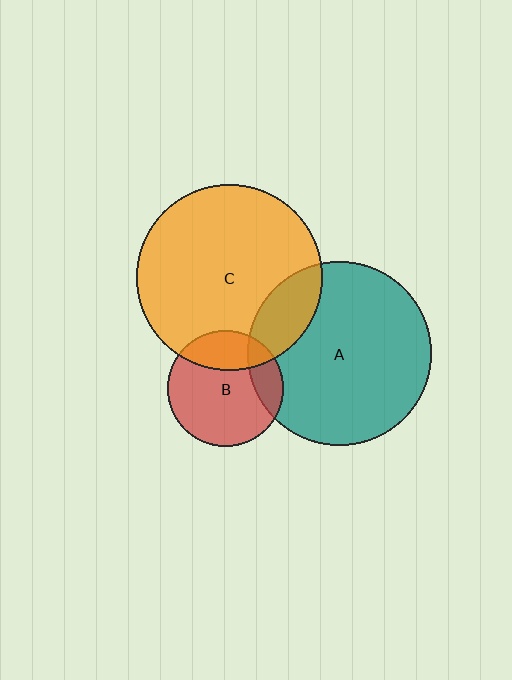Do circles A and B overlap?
Yes.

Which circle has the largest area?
Circle C (orange).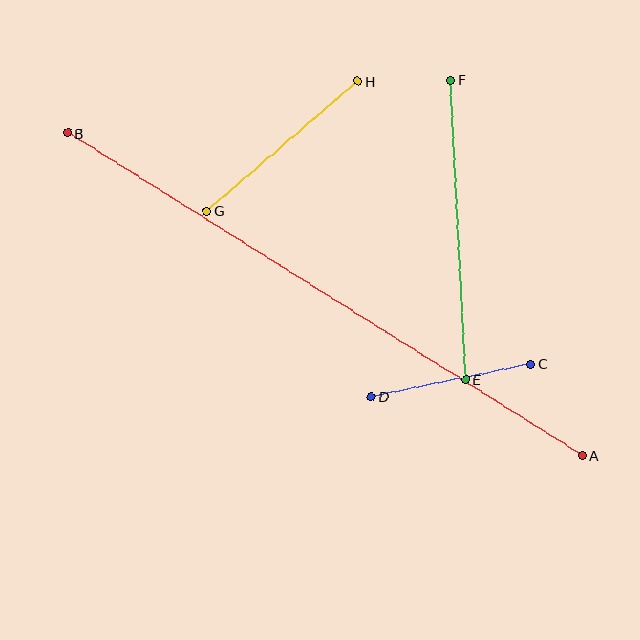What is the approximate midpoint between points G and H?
The midpoint is at approximately (282, 146) pixels.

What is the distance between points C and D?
The distance is approximately 163 pixels.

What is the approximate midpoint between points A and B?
The midpoint is at approximately (325, 294) pixels.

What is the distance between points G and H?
The distance is approximately 199 pixels.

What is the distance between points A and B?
The distance is approximately 608 pixels.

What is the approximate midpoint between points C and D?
The midpoint is at approximately (451, 380) pixels.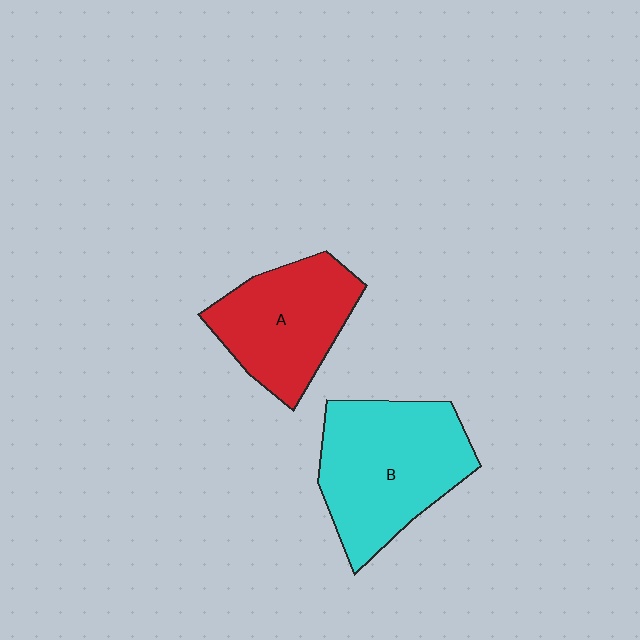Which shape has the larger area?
Shape B (cyan).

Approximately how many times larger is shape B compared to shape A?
Approximately 1.3 times.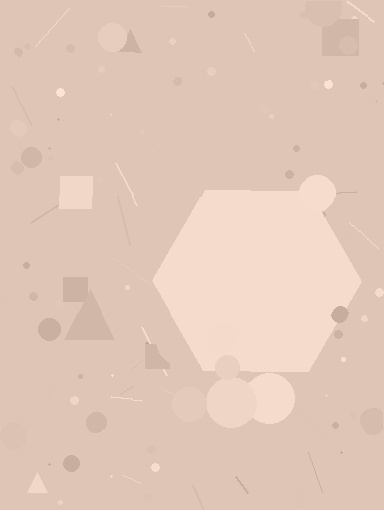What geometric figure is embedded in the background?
A hexagon is embedded in the background.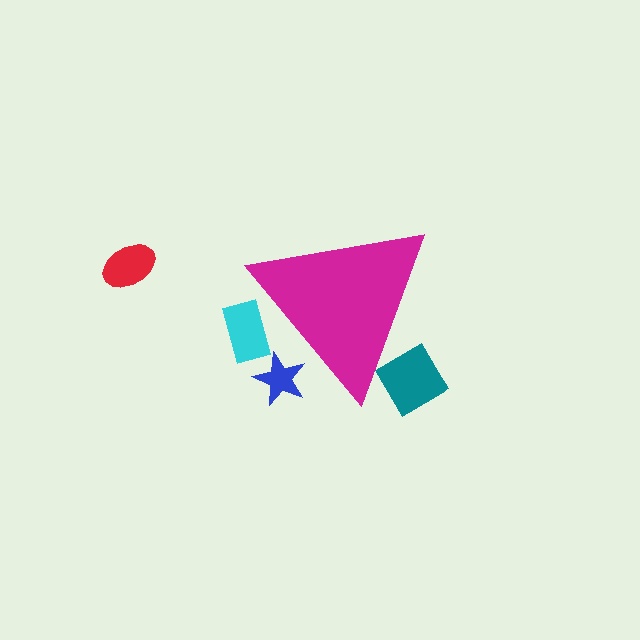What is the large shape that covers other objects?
A magenta triangle.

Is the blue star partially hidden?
Yes, the blue star is partially hidden behind the magenta triangle.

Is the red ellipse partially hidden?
No, the red ellipse is fully visible.